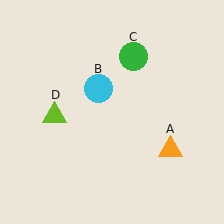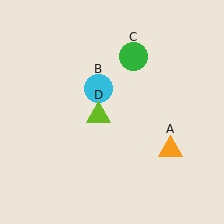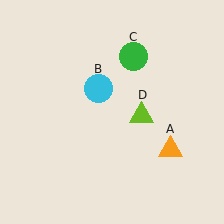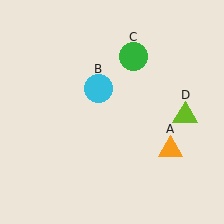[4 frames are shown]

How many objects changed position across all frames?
1 object changed position: lime triangle (object D).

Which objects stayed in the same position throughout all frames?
Orange triangle (object A) and cyan circle (object B) and green circle (object C) remained stationary.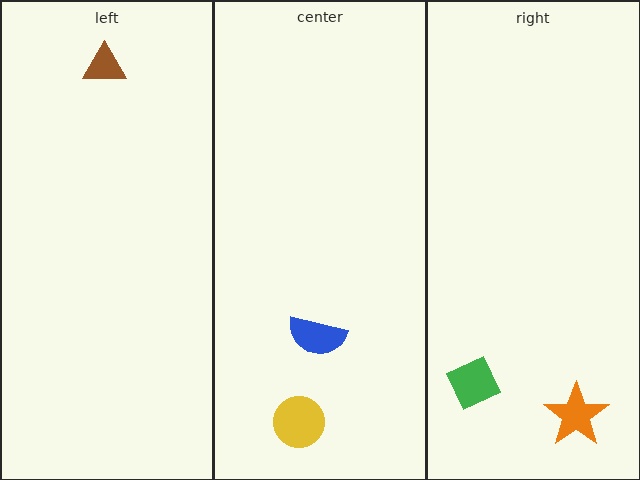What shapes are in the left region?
The brown triangle.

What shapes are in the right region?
The green diamond, the orange star.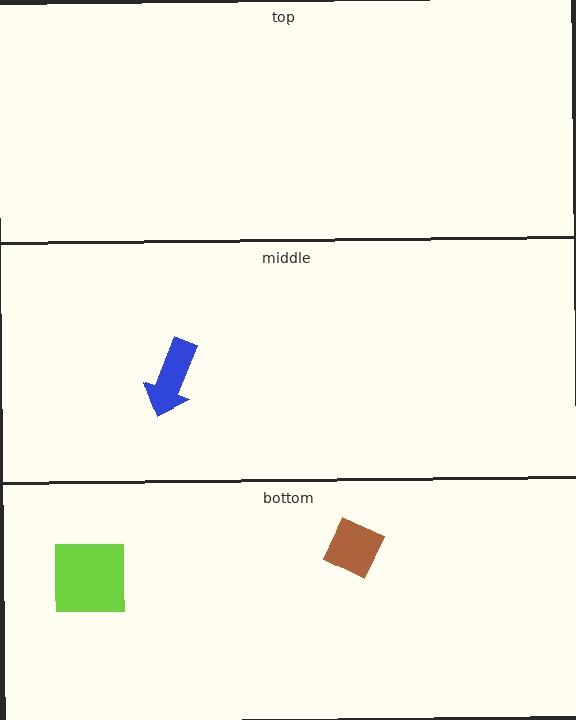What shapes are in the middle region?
The blue arrow.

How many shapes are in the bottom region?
2.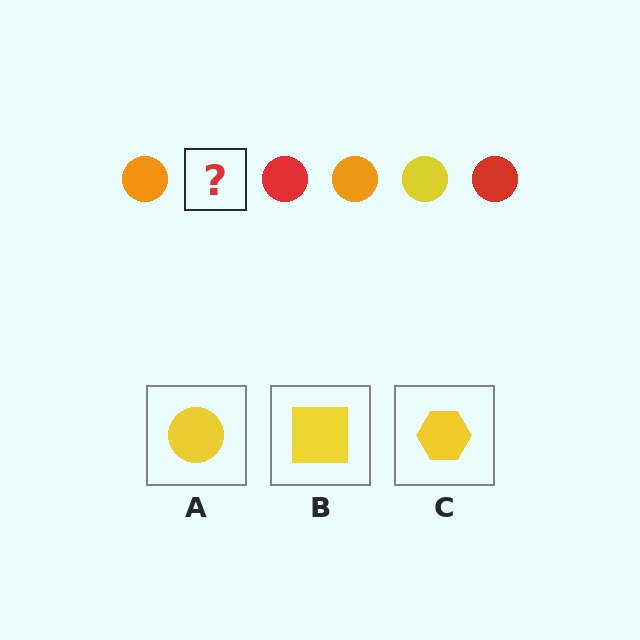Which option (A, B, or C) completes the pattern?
A.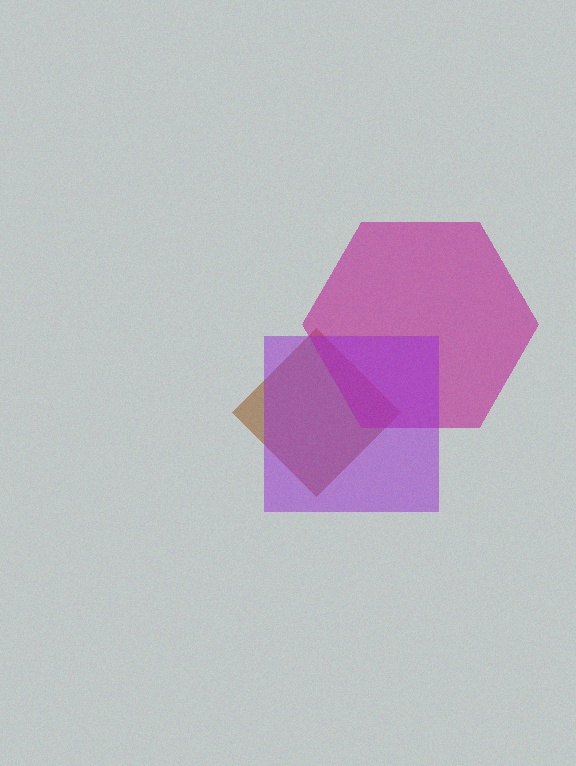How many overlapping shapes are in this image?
There are 3 overlapping shapes in the image.